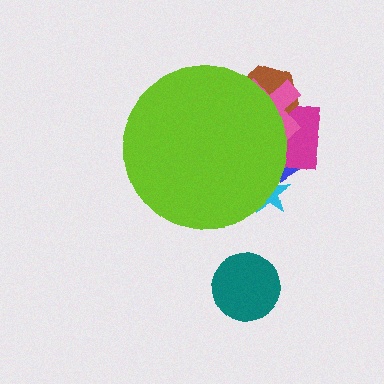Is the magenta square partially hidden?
Yes, the magenta square is partially hidden behind the lime circle.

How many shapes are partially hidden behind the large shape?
5 shapes are partially hidden.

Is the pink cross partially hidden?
Yes, the pink cross is partially hidden behind the lime circle.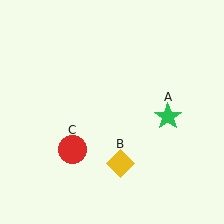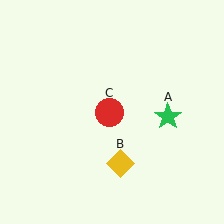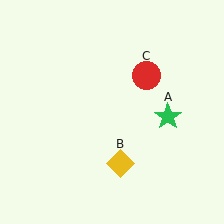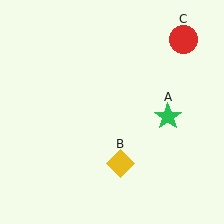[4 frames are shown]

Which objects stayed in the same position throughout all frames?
Green star (object A) and yellow diamond (object B) remained stationary.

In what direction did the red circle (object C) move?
The red circle (object C) moved up and to the right.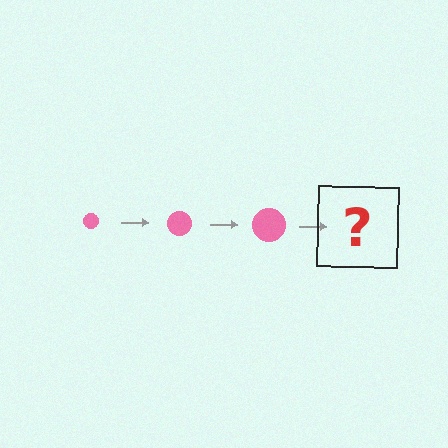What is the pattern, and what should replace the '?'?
The pattern is that the circle gets progressively larger each step. The '?' should be a pink circle, larger than the previous one.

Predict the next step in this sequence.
The next step is a pink circle, larger than the previous one.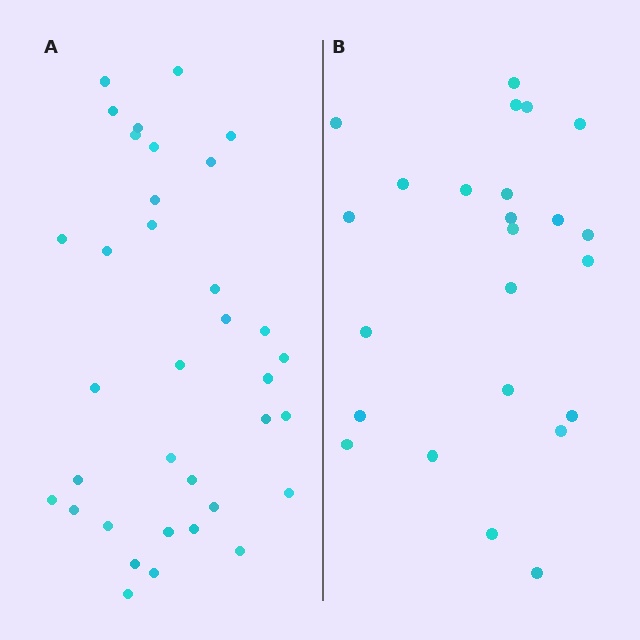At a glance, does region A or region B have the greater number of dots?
Region A (the left region) has more dots.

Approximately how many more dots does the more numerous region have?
Region A has roughly 12 or so more dots than region B.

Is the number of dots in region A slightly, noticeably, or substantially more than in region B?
Region A has substantially more. The ratio is roughly 1.5 to 1.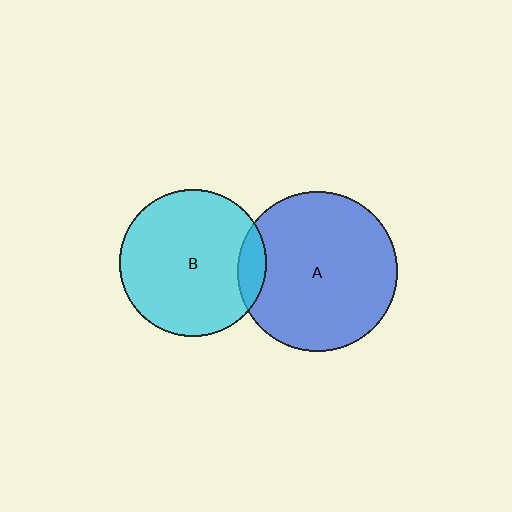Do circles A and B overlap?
Yes.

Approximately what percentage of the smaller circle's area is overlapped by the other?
Approximately 10%.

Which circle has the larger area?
Circle A (blue).